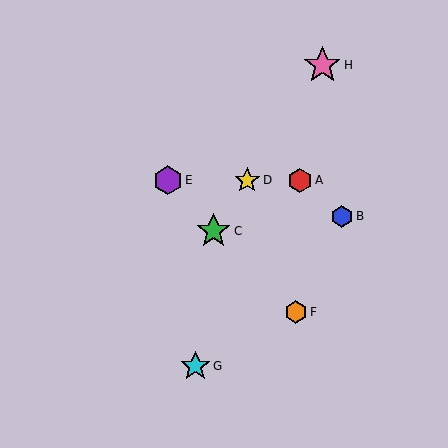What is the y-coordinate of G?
Object G is at y≈366.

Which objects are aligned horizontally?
Objects A, D, E are aligned horizontally.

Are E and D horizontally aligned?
Yes, both are at y≈180.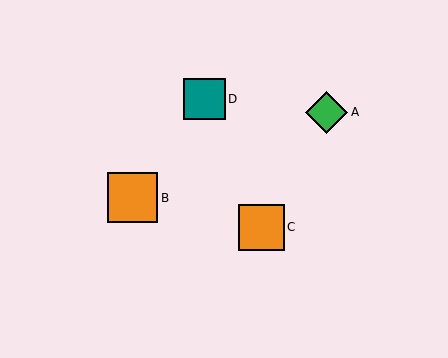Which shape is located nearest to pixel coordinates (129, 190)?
The orange square (labeled B) at (132, 198) is nearest to that location.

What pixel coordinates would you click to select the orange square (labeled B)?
Click at (132, 198) to select the orange square B.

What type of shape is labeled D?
Shape D is a teal square.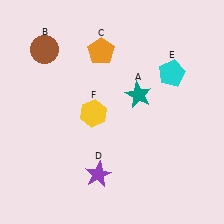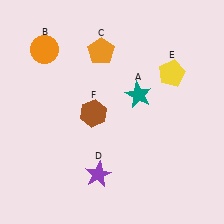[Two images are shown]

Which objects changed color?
B changed from brown to orange. E changed from cyan to yellow. F changed from yellow to brown.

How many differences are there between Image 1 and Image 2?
There are 3 differences between the two images.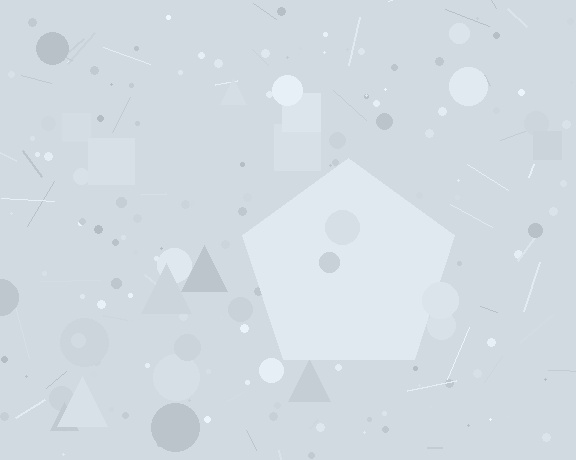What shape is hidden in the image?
A pentagon is hidden in the image.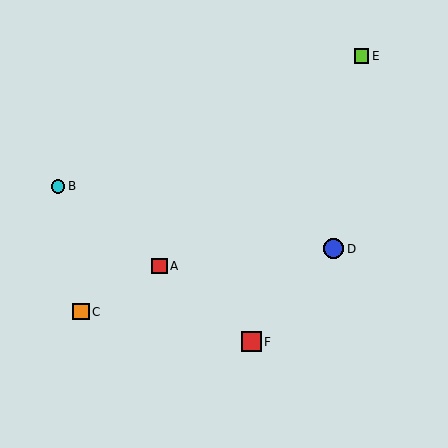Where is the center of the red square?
The center of the red square is at (159, 266).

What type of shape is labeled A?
Shape A is a red square.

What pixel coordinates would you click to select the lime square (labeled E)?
Click at (361, 56) to select the lime square E.